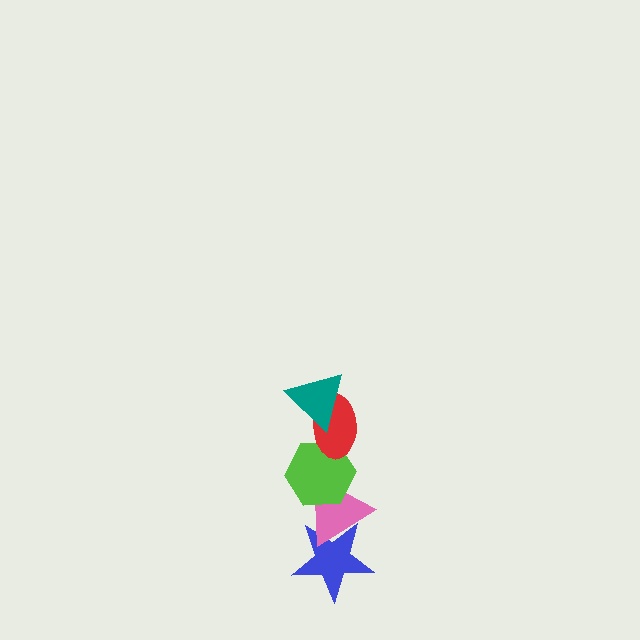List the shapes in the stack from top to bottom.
From top to bottom: the teal triangle, the red ellipse, the lime hexagon, the pink triangle, the blue star.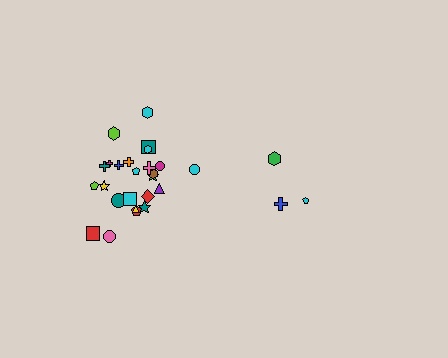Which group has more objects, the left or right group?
The left group.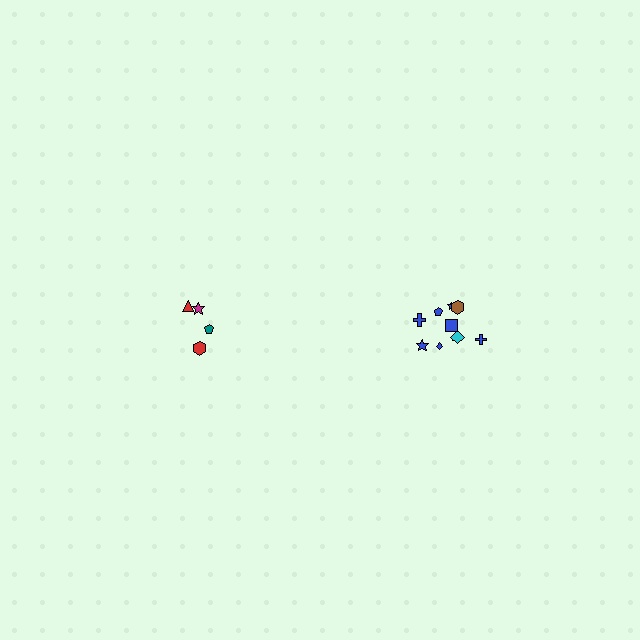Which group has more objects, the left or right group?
The right group.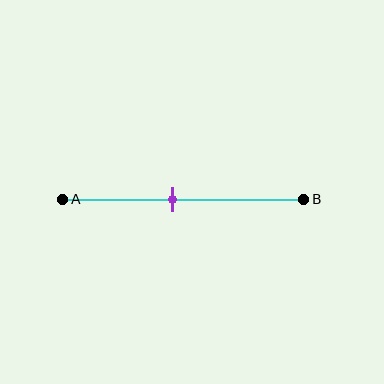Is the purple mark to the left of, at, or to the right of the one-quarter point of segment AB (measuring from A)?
The purple mark is to the right of the one-quarter point of segment AB.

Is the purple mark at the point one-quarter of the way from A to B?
No, the mark is at about 45% from A, not at the 25% one-quarter point.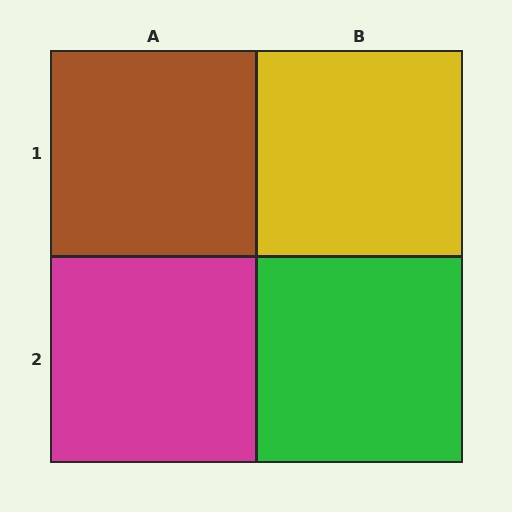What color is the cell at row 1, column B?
Yellow.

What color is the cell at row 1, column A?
Brown.